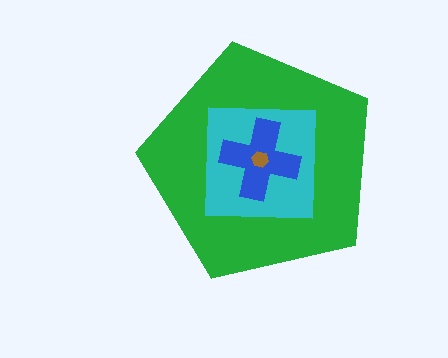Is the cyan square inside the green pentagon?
Yes.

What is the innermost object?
The brown hexagon.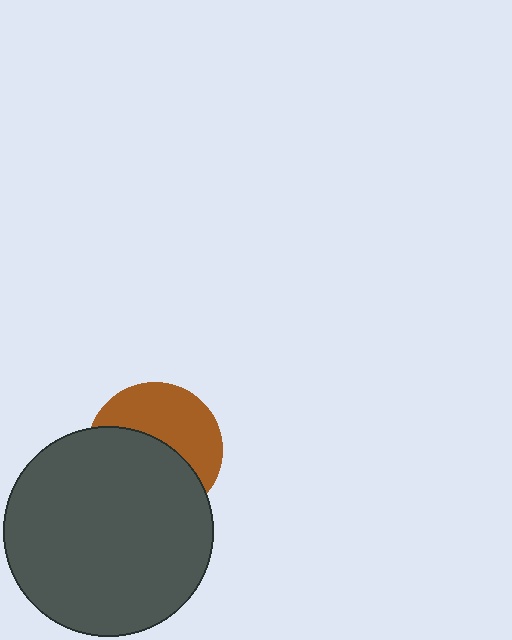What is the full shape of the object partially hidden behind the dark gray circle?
The partially hidden object is a brown circle.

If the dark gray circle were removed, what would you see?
You would see the complete brown circle.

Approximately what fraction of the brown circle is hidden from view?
Roughly 54% of the brown circle is hidden behind the dark gray circle.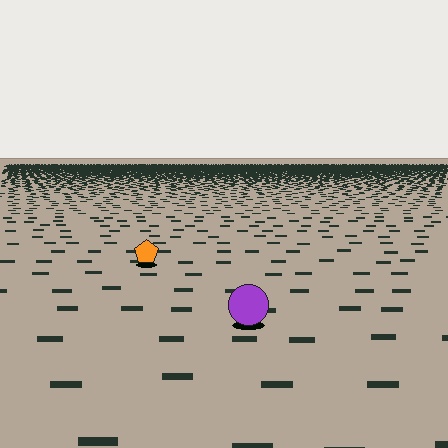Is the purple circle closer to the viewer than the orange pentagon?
Yes. The purple circle is closer — you can tell from the texture gradient: the ground texture is coarser near it.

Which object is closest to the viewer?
The purple circle is closest. The texture marks near it are larger and more spread out.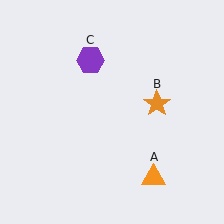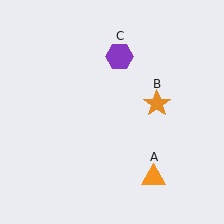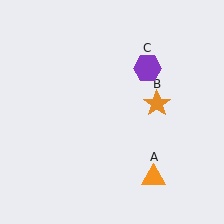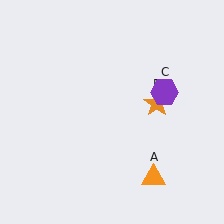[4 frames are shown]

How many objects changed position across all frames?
1 object changed position: purple hexagon (object C).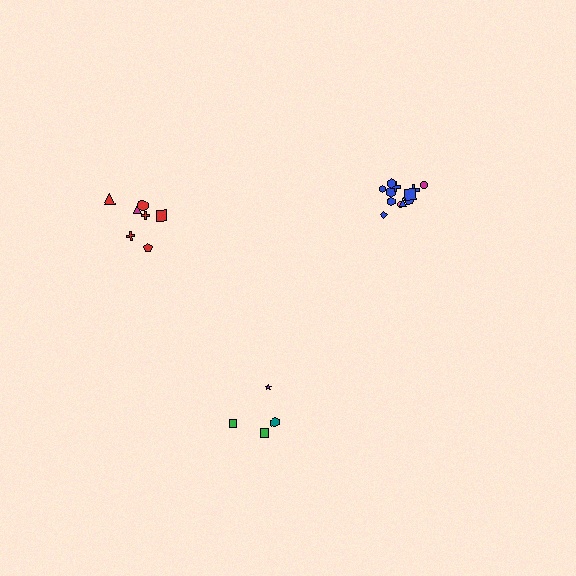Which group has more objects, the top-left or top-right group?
The top-right group.